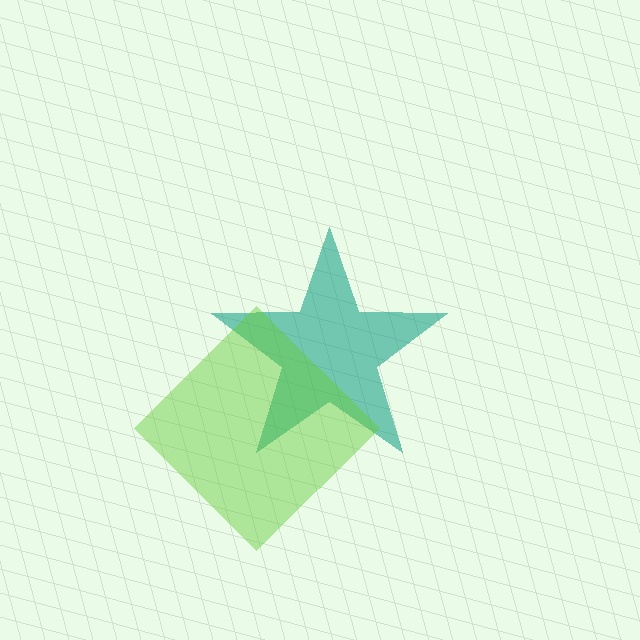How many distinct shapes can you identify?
There are 2 distinct shapes: a teal star, a lime diamond.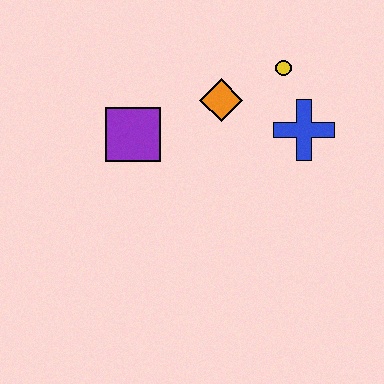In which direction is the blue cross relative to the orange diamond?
The blue cross is to the right of the orange diamond.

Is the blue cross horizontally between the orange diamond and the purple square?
No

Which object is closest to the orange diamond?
The yellow circle is closest to the orange diamond.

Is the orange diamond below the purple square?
No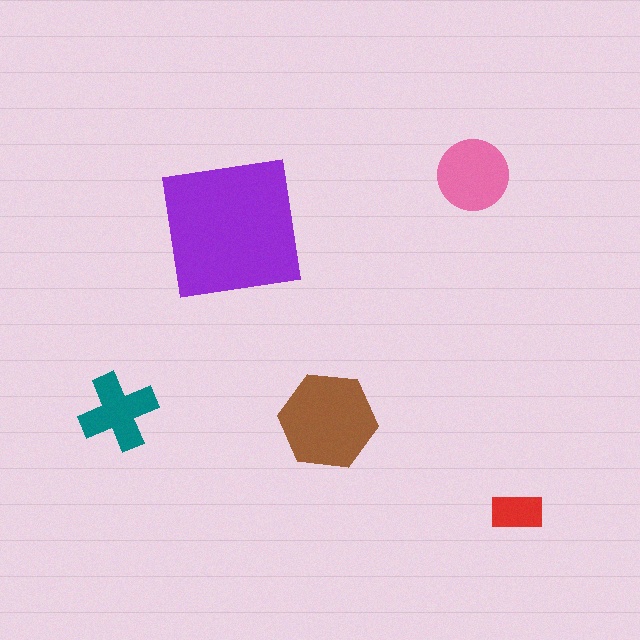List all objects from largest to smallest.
The purple square, the brown hexagon, the pink circle, the teal cross, the red rectangle.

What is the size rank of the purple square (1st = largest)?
1st.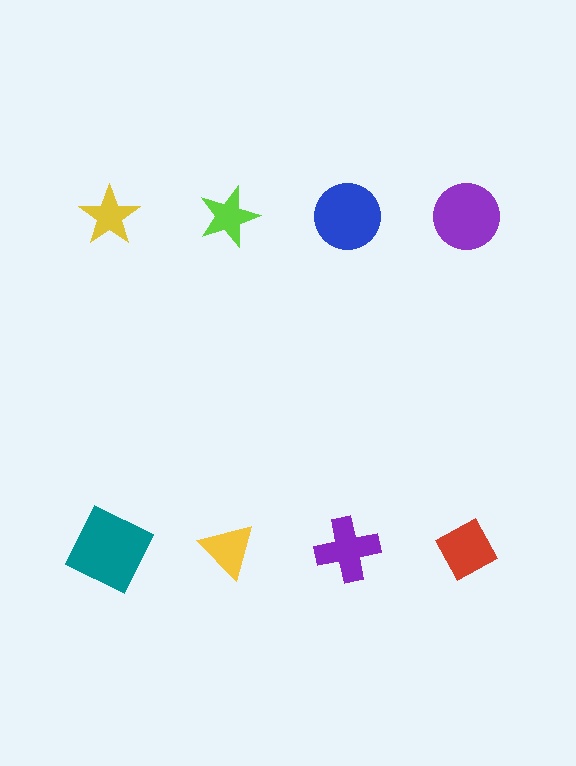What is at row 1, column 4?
A purple circle.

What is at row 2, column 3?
A purple cross.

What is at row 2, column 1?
A teal square.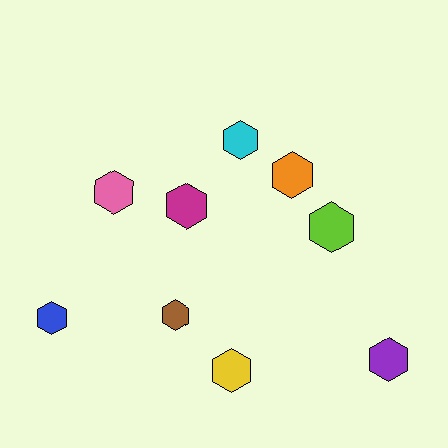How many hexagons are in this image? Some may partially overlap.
There are 9 hexagons.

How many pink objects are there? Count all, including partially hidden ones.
There is 1 pink object.